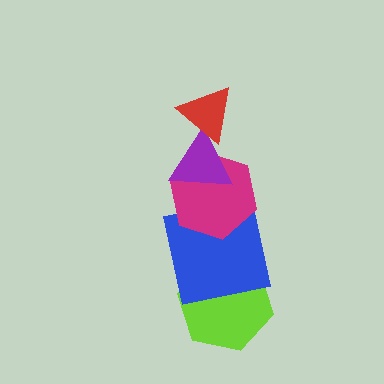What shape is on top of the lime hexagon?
The blue square is on top of the lime hexagon.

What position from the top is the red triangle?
The red triangle is 1st from the top.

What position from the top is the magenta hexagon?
The magenta hexagon is 3rd from the top.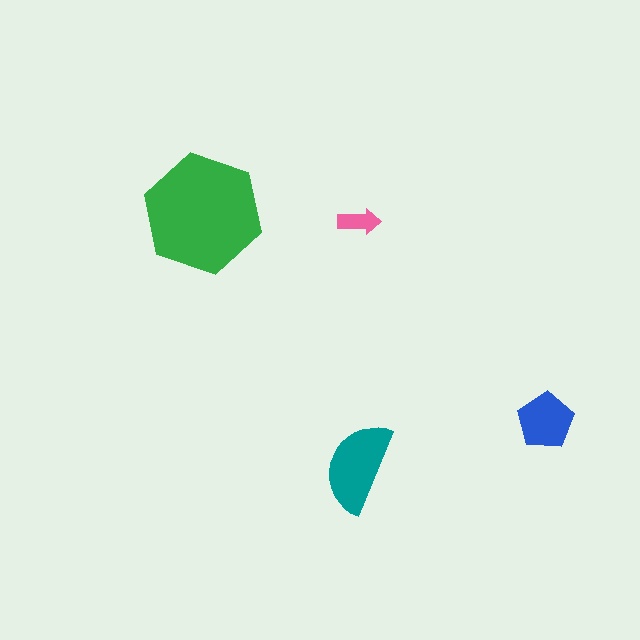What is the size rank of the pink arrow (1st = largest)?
4th.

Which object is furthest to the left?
The green hexagon is leftmost.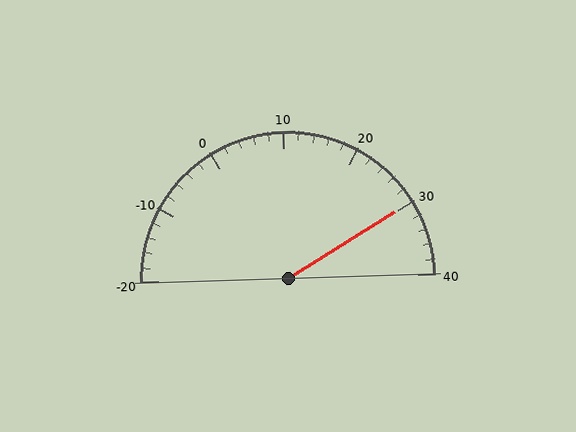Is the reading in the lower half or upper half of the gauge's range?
The reading is in the upper half of the range (-20 to 40).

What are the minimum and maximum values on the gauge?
The gauge ranges from -20 to 40.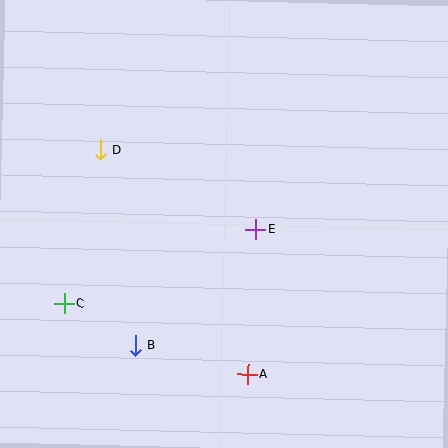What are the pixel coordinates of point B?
Point B is at (135, 345).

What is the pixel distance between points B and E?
The distance between B and E is 167 pixels.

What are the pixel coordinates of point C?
Point C is at (64, 303).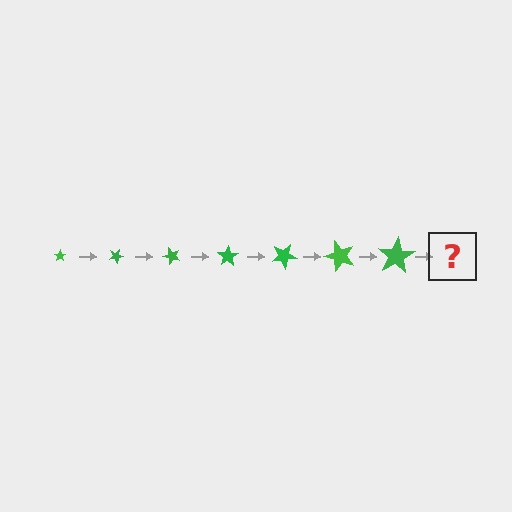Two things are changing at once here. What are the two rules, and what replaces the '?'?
The two rules are that the star grows larger each step and it rotates 25 degrees each step. The '?' should be a star, larger than the previous one and rotated 175 degrees from the start.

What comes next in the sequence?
The next element should be a star, larger than the previous one and rotated 175 degrees from the start.